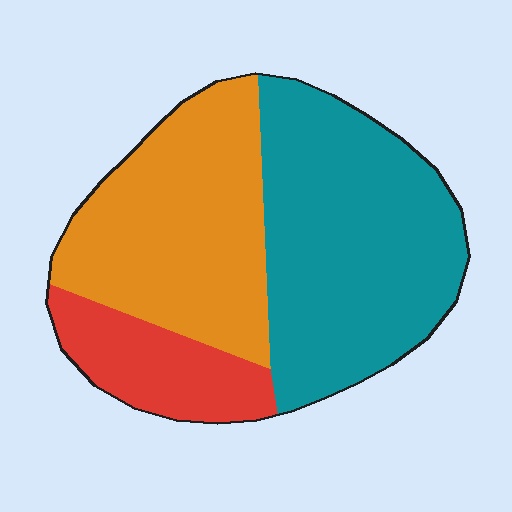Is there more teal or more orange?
Teal.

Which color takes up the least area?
Red, at roughly 15%.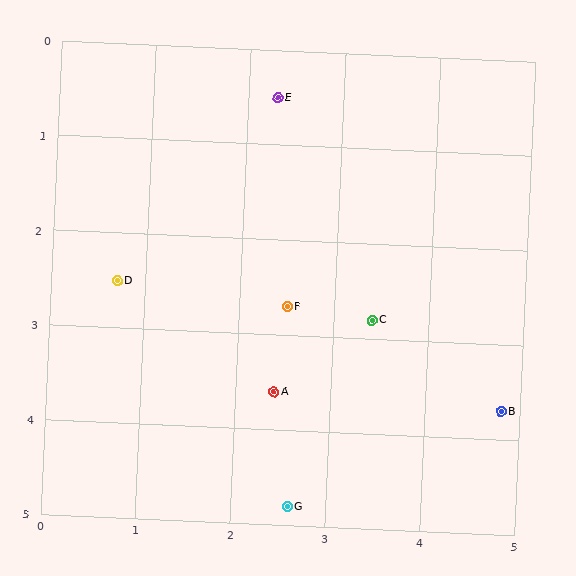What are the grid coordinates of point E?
Point E is at approximately (2.3, 0.5).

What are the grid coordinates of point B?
Point B is at approximately (4.8, 3.7).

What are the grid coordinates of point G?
Point G is at approximately (2.6, 4.8).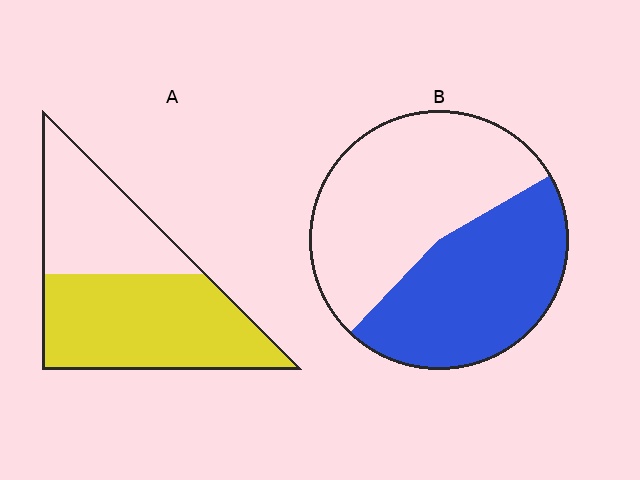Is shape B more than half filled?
No.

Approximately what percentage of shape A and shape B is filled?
A is approximately 60% and B is approximately 45%.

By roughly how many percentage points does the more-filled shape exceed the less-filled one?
By roughly 15 percentage points (A over B).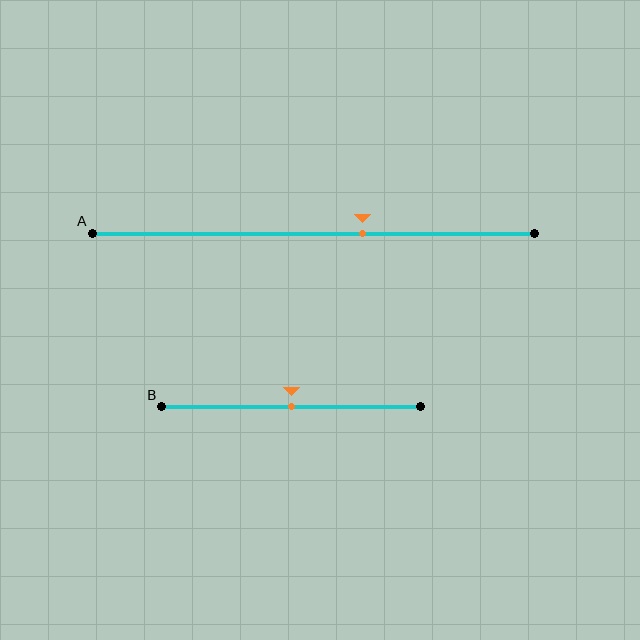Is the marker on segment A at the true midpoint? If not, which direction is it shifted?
No, the marker on segment A is shifted to the right by about 11% of the segment length.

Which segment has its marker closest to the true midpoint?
Segment B has its marker closest to the true midpoint.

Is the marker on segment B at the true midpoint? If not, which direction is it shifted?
Yes, the marker on segment B is at the true midpoint.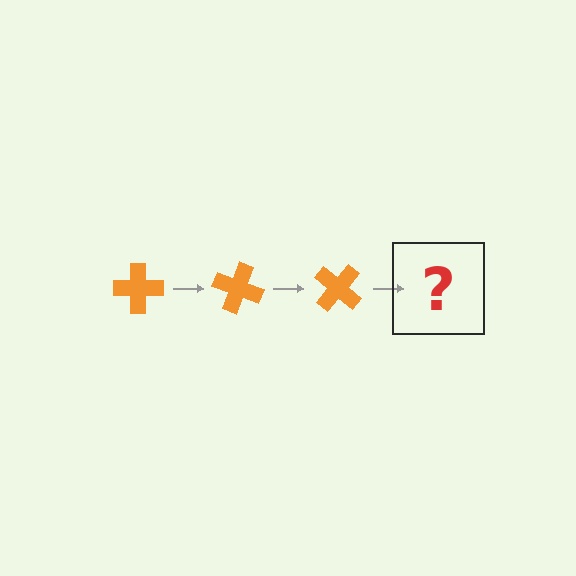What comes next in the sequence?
The next element should be an orange cross rotated 60 degrees.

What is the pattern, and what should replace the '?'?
The pattern is that the cross rotates 20 degrees each step. The '?' should be an orange cross rotated 60 degrees.